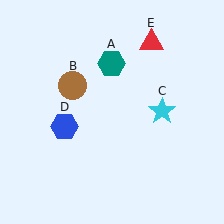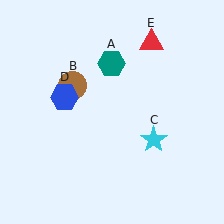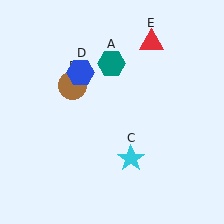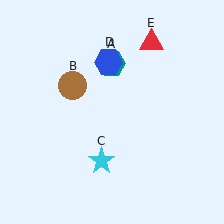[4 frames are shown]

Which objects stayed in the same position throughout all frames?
Teal hexagon (object A) and brown circle (object B) and red triangle (object E) remained stationary.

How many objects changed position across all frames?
2 objects changed position: cyan star (object C), blue hexagon (object D).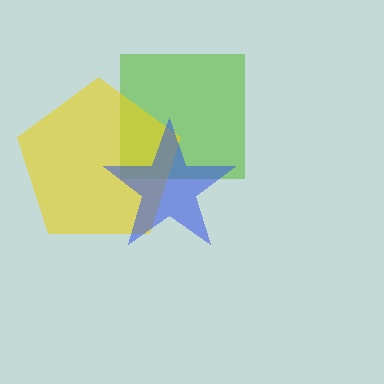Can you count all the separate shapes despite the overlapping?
Yes, there are 3 separate shapes.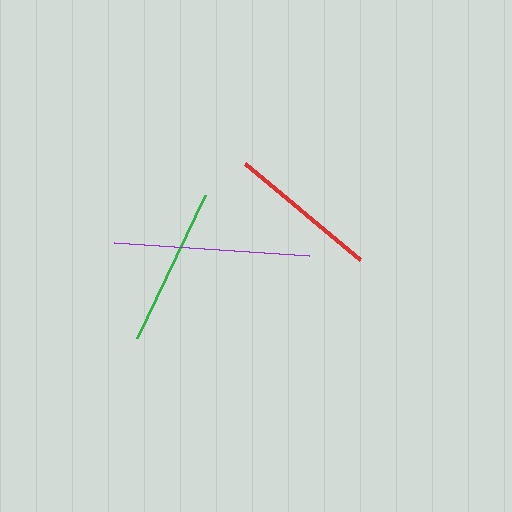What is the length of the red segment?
The red segment is approximately 150 pixels long.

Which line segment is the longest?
The purple line is the longest at approximately 195 pixels.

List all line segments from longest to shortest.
From longest to shortest: purple, green, red.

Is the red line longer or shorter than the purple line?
The purple line is longer than the red line.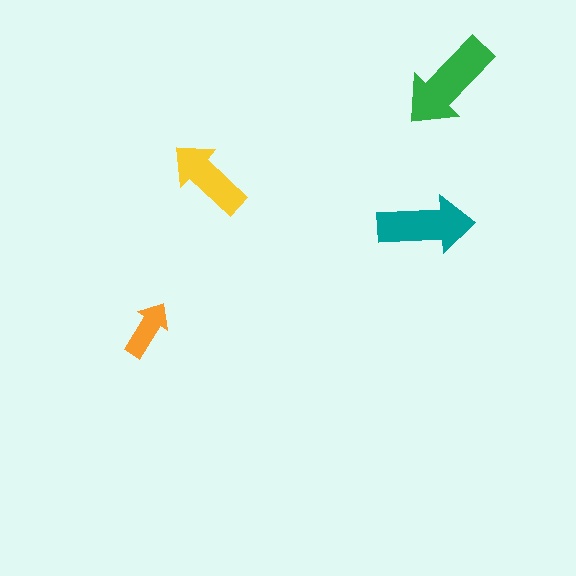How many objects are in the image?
There are 4 objects in the image.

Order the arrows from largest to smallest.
the green one, the teal one, the yellow one, the orange one.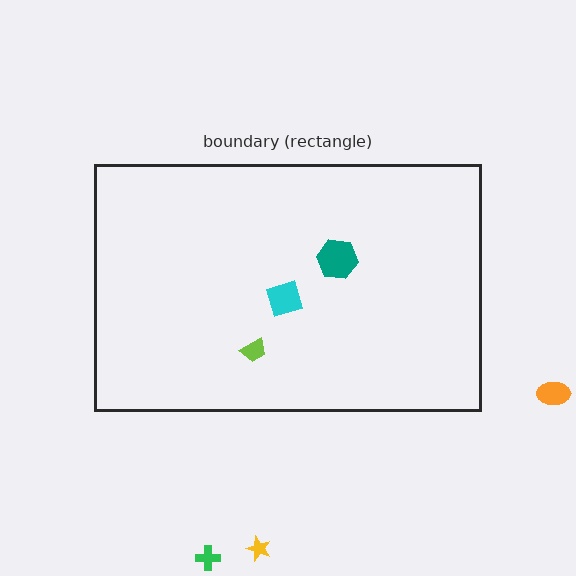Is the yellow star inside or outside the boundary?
Outside.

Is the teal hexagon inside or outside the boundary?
Inside.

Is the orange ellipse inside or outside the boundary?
Outside.